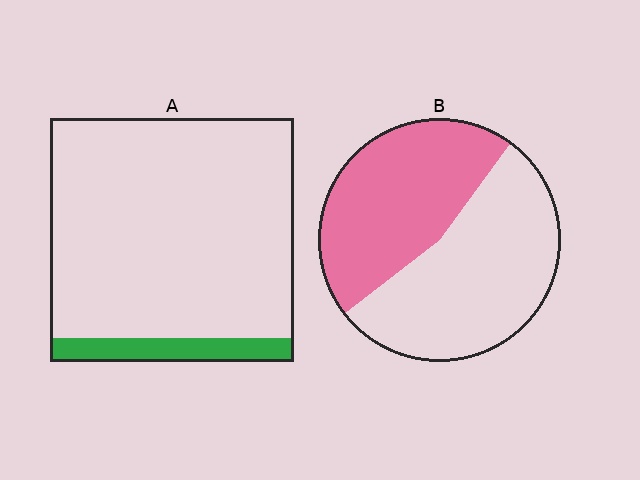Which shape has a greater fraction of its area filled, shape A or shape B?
Shape B.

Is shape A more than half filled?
No.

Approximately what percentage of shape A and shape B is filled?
A is approximately 10% and B is approximately 45%.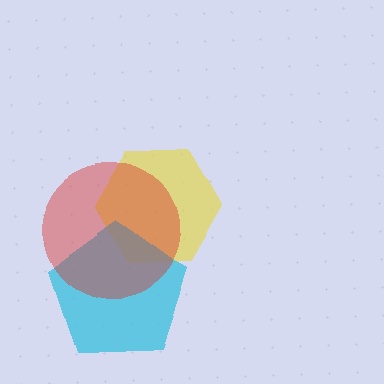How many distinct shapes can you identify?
There are 3 distinct shapes: a yellow hexagon, a cyan pentagon, a red circle.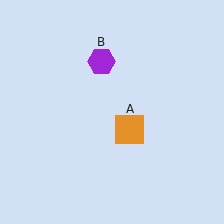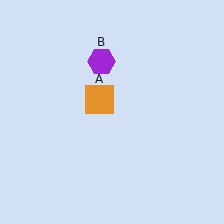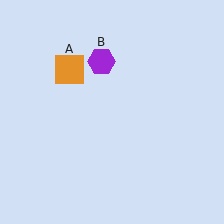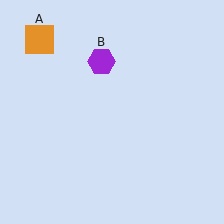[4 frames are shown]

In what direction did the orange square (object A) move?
The orange square (object A) moved up and to the left.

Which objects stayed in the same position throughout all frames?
Purple hexagon (object B) remained stationary.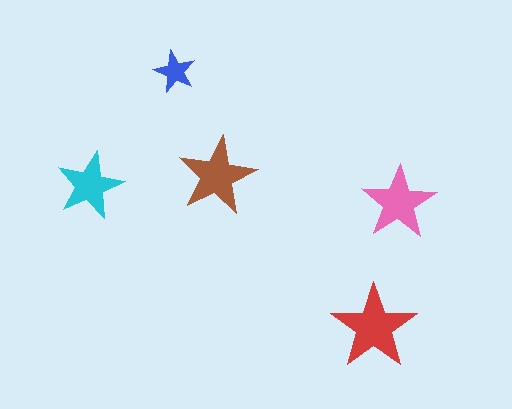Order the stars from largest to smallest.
the red one, the brown one, the pink one, the cyan one, the blue one.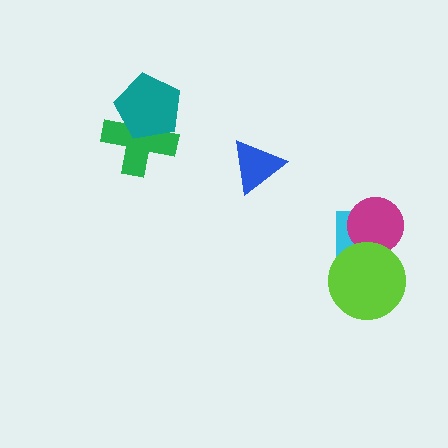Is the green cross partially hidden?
Yes, it is partially covered by another shape.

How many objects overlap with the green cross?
1 object overlaps with the green cross.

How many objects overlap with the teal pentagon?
1 object overlaps with the teal pentagon.